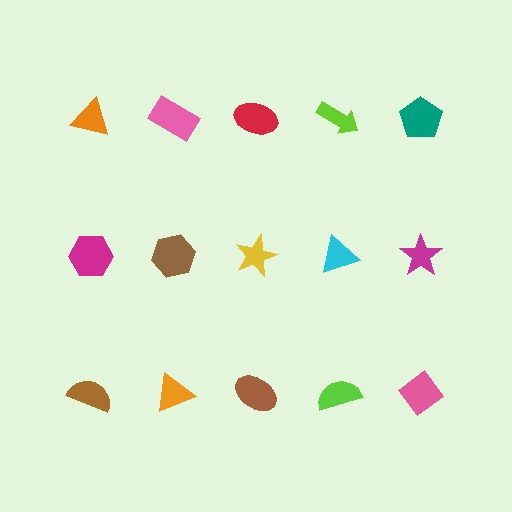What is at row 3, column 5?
A pink diamond.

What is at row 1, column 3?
A red ellipse.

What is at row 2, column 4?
A cyan triangle.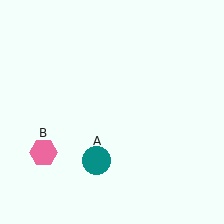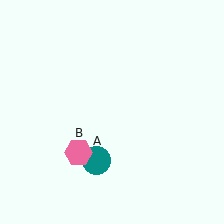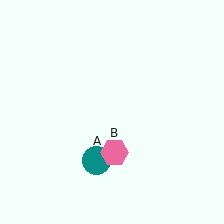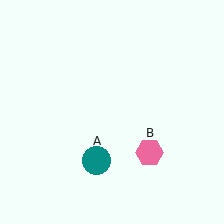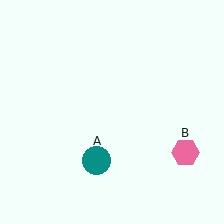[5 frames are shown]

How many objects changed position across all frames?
1 object changed position: pink hexagon (object B).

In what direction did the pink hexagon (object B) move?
The pink hexagon (object B) moved right.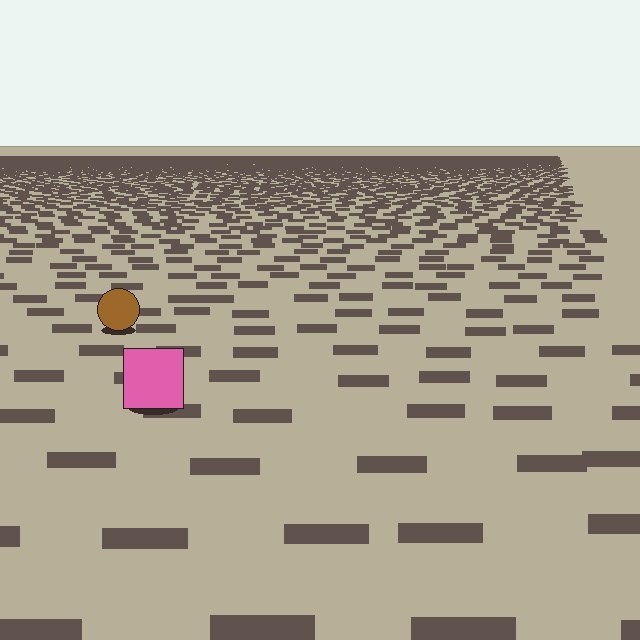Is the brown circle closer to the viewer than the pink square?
No. The pink square is closer — you can tell from the texture gradient: the ground texture is coarser near it.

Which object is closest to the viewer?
The pink square is closest. The texture marks near it are larger and more spread out.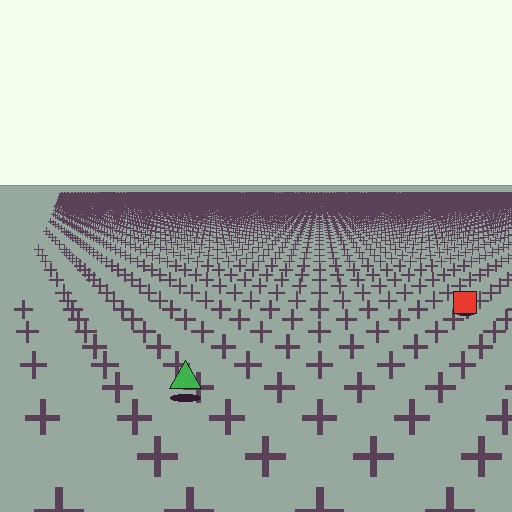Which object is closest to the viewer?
The green triangle is closest. The texture marks near it are larger and more spread out.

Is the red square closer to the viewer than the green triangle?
No. The green triangle is closer — you can tell from the texture gradient: the ground texture is coarser near it.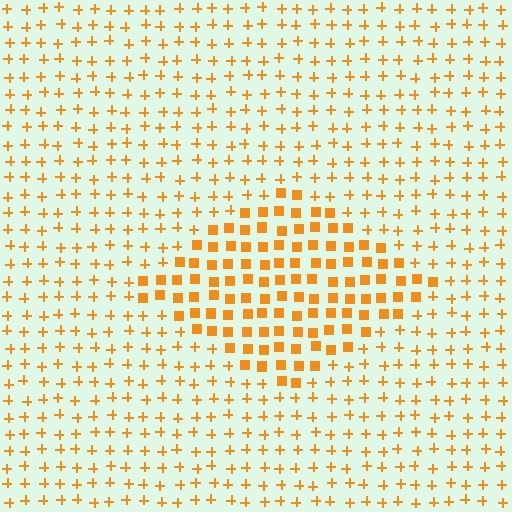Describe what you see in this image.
The image is filled with small orange elements arranged in a uniform grid. A diamond-shaped region contains squares, while the surrounding area contains plus signs. The boundary is defined purely by the change in element shape.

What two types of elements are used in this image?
The image uses squares inside the diamond region and plus signs outside it.